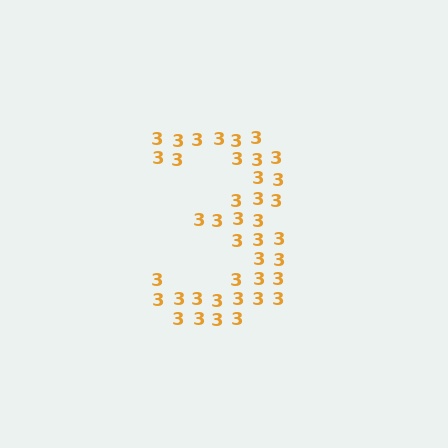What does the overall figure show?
The overall figure shows the digit 3.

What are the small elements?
The small elements are digit 3's.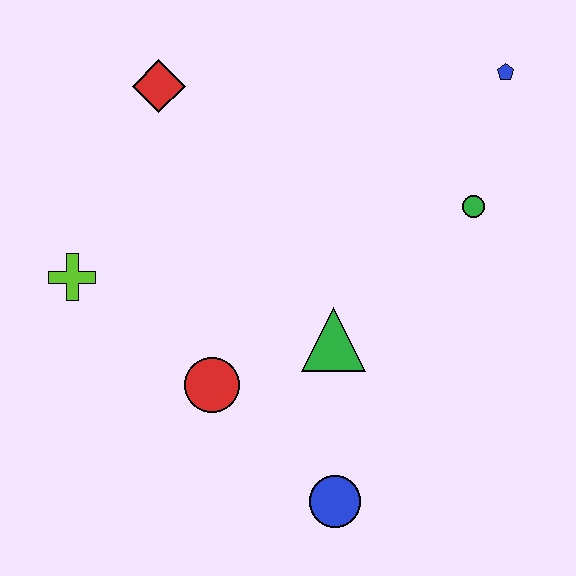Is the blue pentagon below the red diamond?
No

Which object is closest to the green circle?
The blue pentagon is closest to the green circle.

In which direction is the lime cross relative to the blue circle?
The lime cross is to the left of the blue circle.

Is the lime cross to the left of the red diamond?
Yes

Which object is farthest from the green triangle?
The blue pentagon is farthest from the green triangle.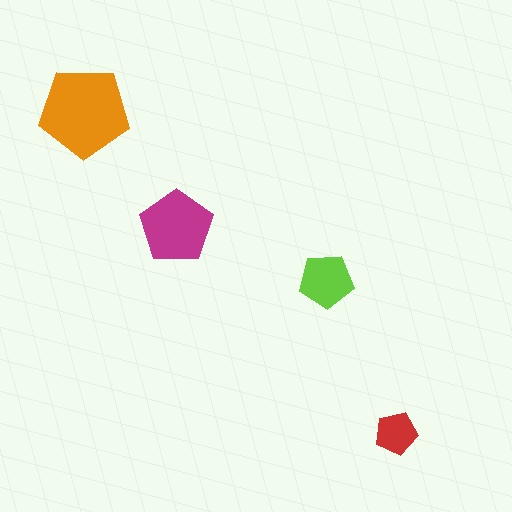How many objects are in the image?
There are 4 objects in the image.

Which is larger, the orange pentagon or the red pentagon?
The orange one.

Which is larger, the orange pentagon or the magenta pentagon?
The orange one.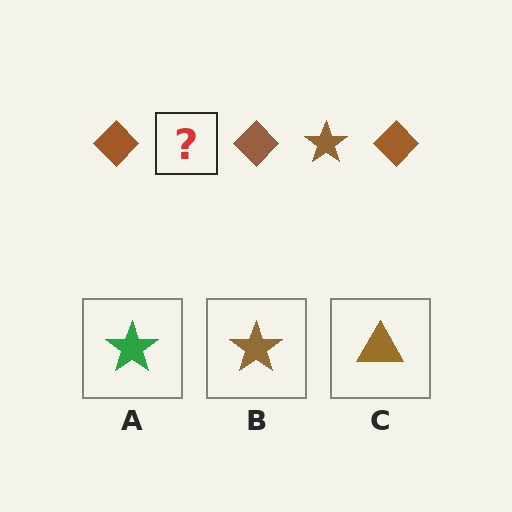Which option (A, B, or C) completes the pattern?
B.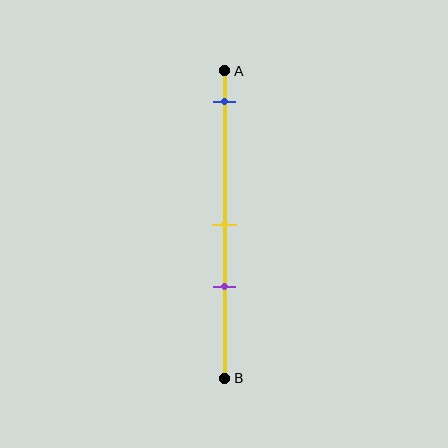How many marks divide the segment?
There are 3 marks dividing the segment.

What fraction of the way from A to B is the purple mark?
The purple mark is approximately 70% (0.7) of the way from A to B.